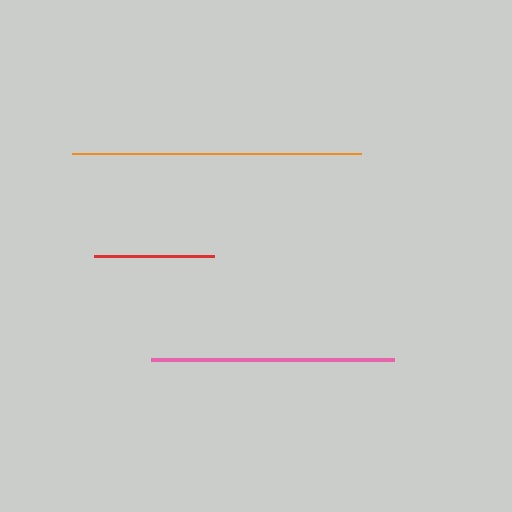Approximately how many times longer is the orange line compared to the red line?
The orange line is approximately 2.4 times the length of the red line.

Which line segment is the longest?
The orange line is the longest at approximately 290 pixels.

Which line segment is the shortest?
The red line is the shortest at approximately 120 pixels.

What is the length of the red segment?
The red segment is approximately 120 pixels long.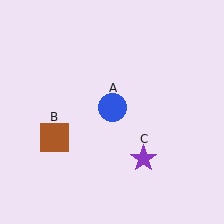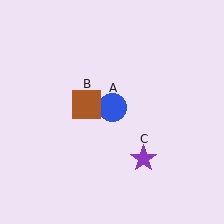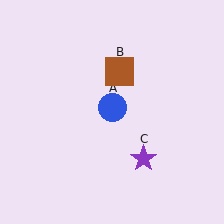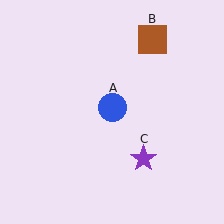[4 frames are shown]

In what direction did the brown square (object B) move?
The brown square (object B) moved up and to the right.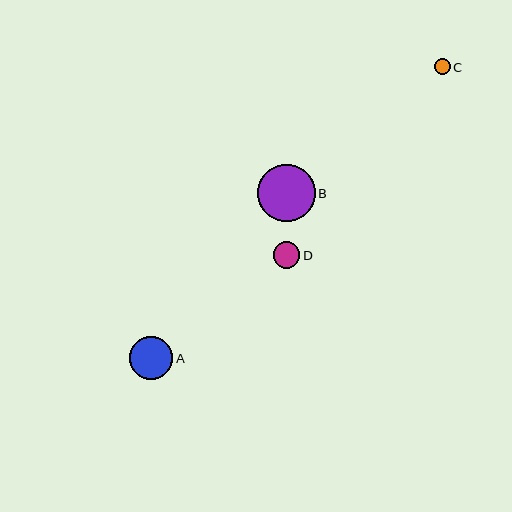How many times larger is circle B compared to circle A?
Circle B is approximately 1.3 times the size of circle A.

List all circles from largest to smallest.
From largest to smallest: B, A, D, C.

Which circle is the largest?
Circle B is the largest with a size of approximately 57 pixels.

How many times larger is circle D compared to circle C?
Circle D is approximately 1.6 times the size of circle C.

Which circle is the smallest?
Circle C is the smallest with a size of approximately 16 pixels.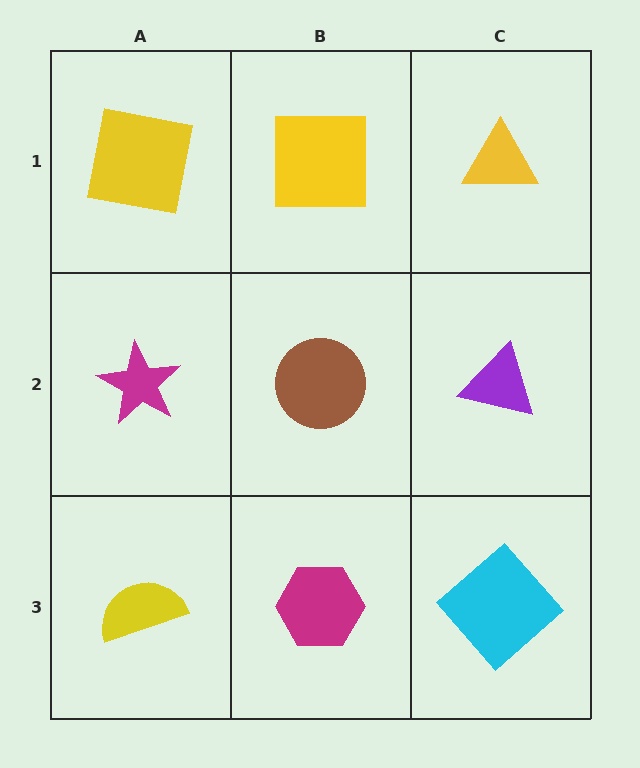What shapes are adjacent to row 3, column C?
A purple triangle (row 2, column C), a magenta hexagon (row 3, column B).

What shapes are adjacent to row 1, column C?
A purple triangle (row 2, column C), a yellow square (row 1, column B).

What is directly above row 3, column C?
A purple triangle.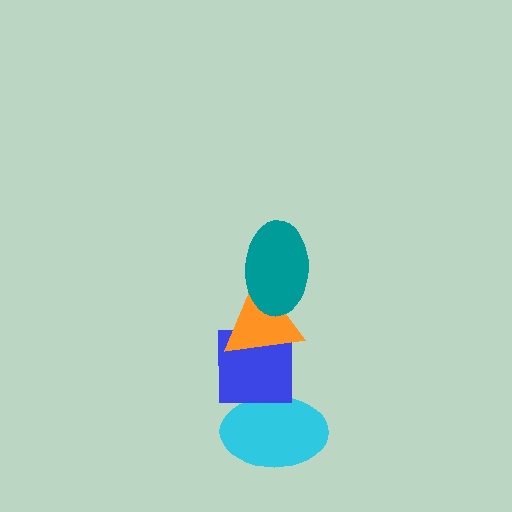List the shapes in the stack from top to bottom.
From top to bottom: the teal ellipse, the orange triangle, the blue square, the cyan ellipse.